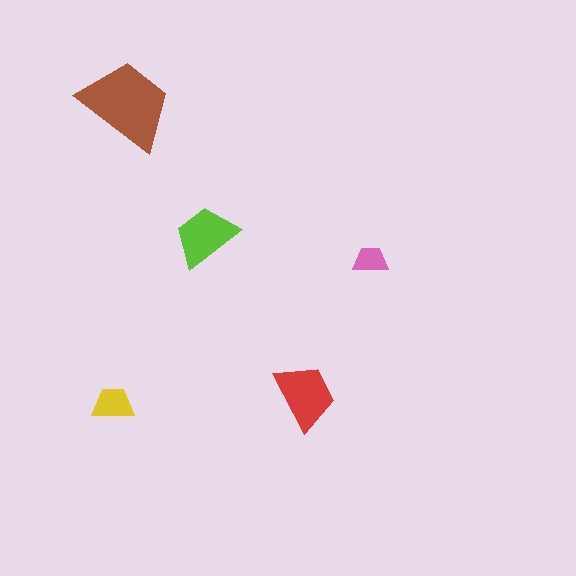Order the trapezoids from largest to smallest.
the brown one, the red one, the lime one, the yellow one, the pink one.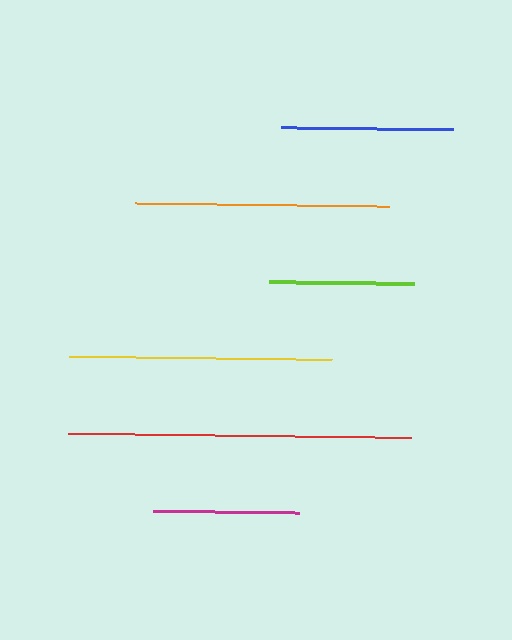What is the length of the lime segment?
The lime segment is approximately 145 pixels long.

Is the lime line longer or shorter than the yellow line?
The yellow line is longer than the lime line.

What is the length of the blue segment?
The blue segment is approximately 171 pixels long.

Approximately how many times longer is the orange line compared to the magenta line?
The orange line is approximately 1.7 times the length of the magenta line.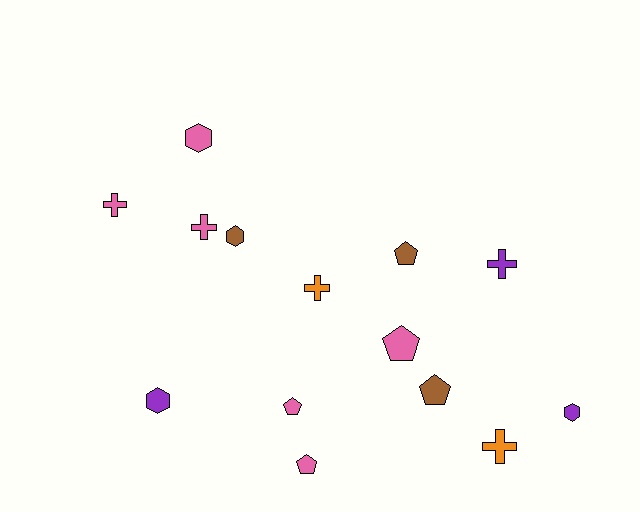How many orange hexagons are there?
There are no orange hexagons.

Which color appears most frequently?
Pink, with 6 objects.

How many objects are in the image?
There are 14 objects.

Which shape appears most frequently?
Cross, with 5 objects.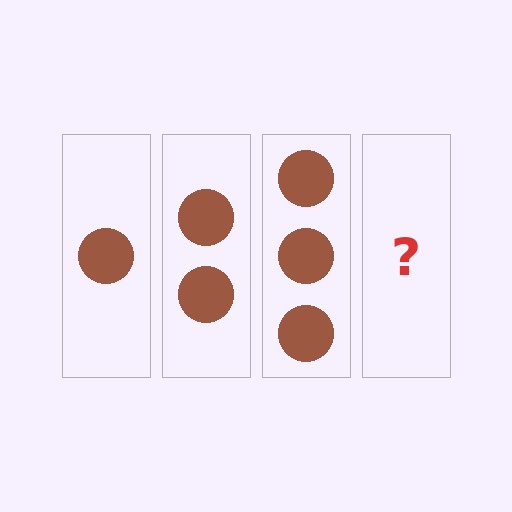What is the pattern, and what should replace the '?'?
The pattern is that each step adds one more circle. The '?' should be 4 circles.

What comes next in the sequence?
The next element should be 4 circles.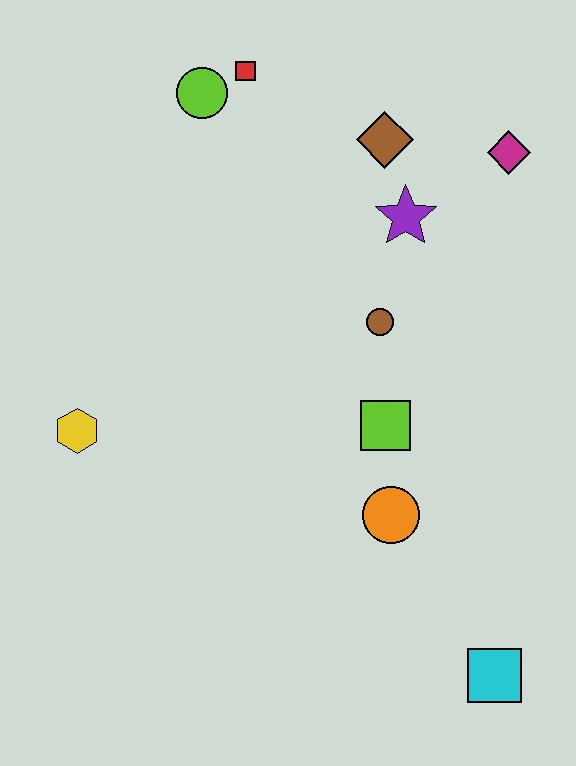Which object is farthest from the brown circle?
The cyan square is farthest from the brown circle.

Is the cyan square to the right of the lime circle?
Yes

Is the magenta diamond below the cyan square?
No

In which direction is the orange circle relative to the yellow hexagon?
The orange circle is to the right of the yellow hexagon.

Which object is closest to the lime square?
The orange circle is closest to the lime square.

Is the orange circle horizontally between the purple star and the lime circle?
Yes